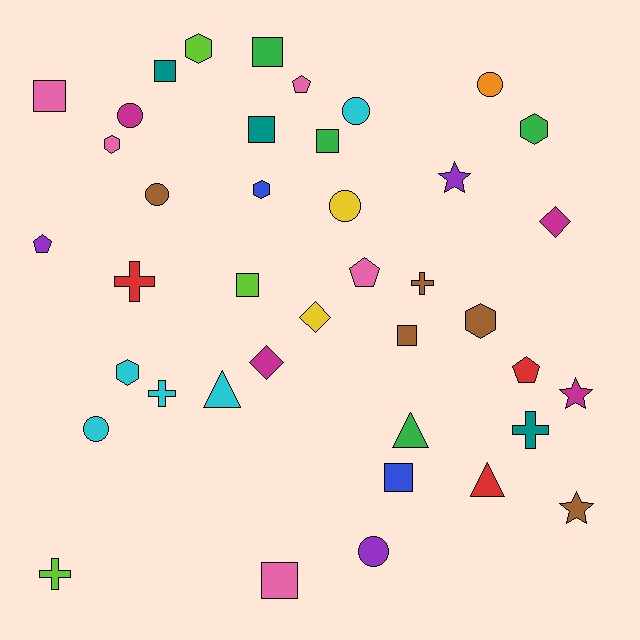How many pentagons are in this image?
There are 4 pentagons.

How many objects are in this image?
There are 40 objects.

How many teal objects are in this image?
There are 3 teal objects.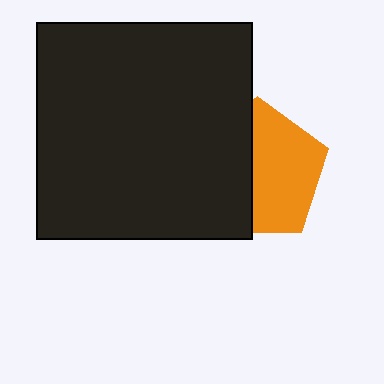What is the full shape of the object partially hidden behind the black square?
The partially hidden object is an orange pentagon.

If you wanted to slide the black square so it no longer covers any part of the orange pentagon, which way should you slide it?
Slide it left — that is the most direct way to separate the two shapes.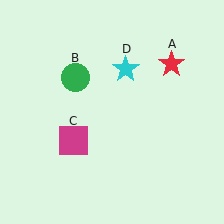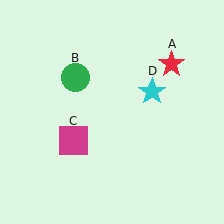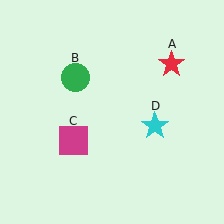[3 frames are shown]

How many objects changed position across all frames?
1 object changed position: cyan star (object D).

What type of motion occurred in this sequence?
The cyan star (object D) rotated clockwise around the center of the scene.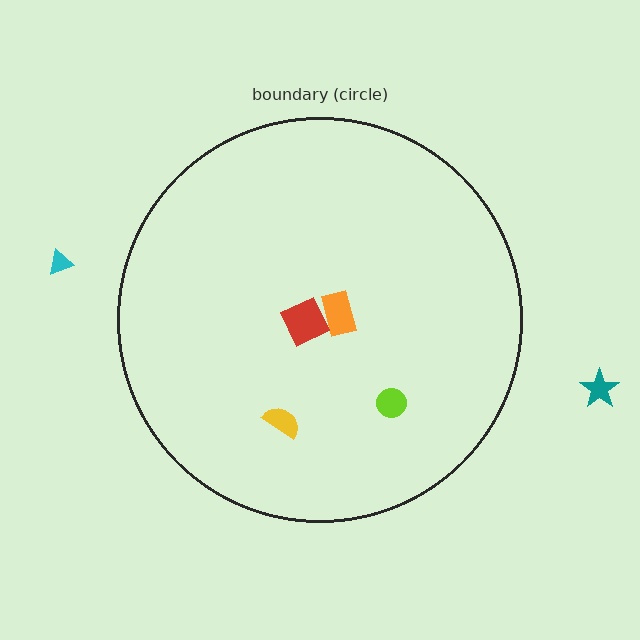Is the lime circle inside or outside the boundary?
Inside.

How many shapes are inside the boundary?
4 inside, 2 outside.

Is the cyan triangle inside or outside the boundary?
Outside.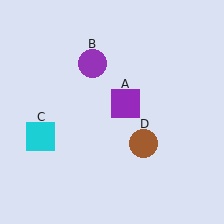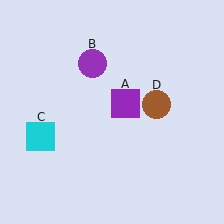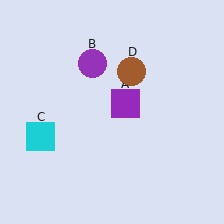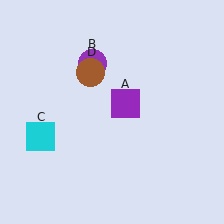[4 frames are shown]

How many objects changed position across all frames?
1 object changed position: brown circle (object D).